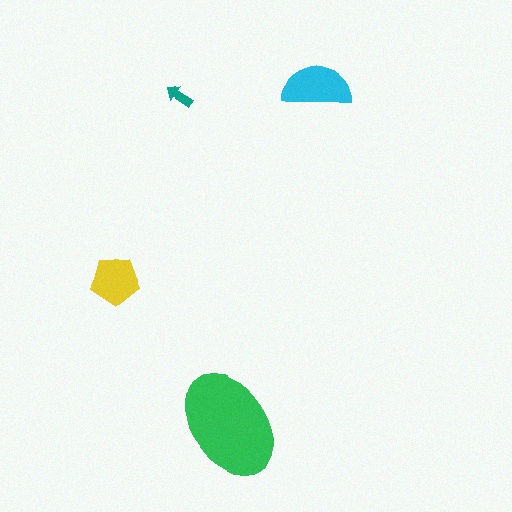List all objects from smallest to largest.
The teal arrow, the yellow pentagon, the cyan semicircle, the green ellipse.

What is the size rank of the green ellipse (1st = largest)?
1st.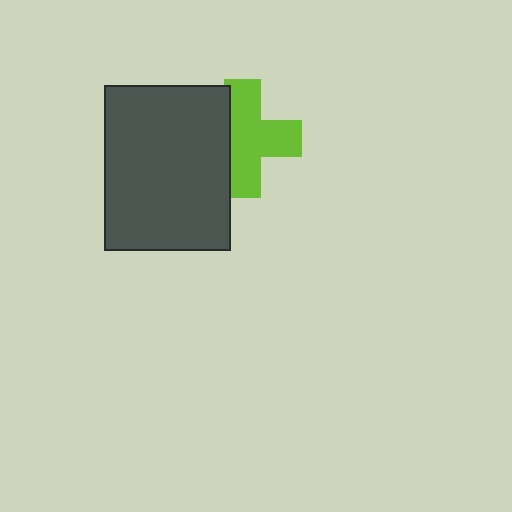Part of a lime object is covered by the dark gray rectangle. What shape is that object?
It is a cross.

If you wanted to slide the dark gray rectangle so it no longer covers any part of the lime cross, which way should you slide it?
Slide it left — that is the most direct way to separate the two shapes.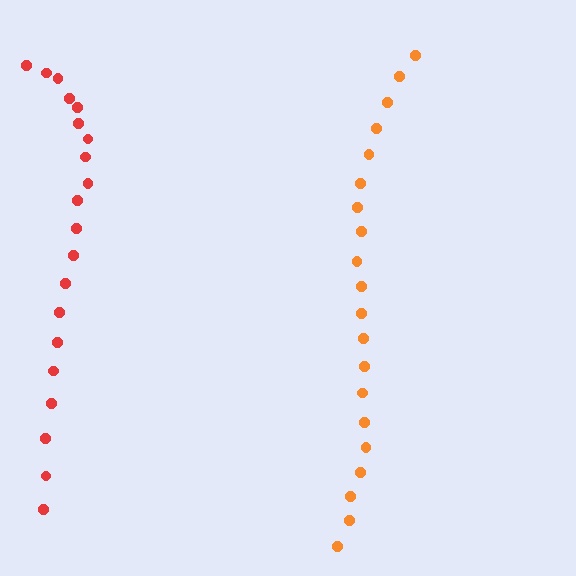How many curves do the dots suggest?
There are 2 distinct paths.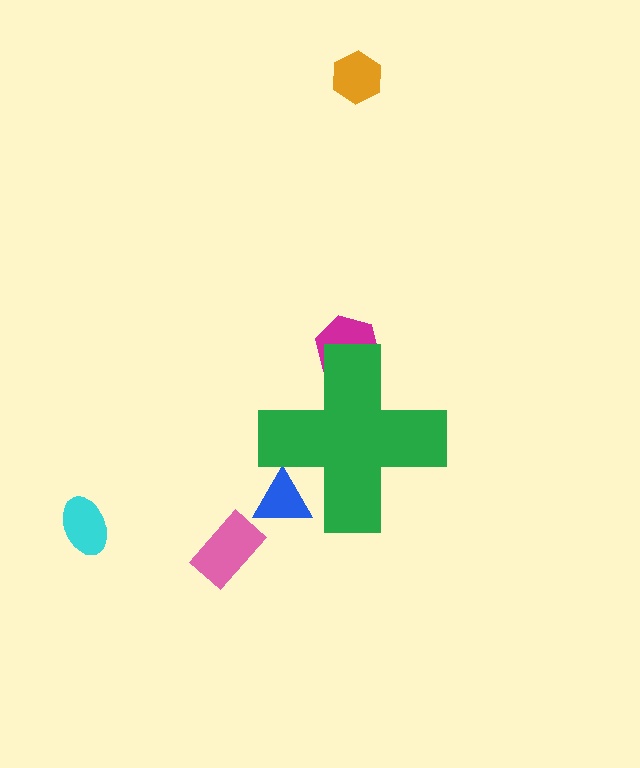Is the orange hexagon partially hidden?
No, the orange hexagon is fully visible.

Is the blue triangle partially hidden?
Yes, the blue triangle is partially hidden behind the green cross.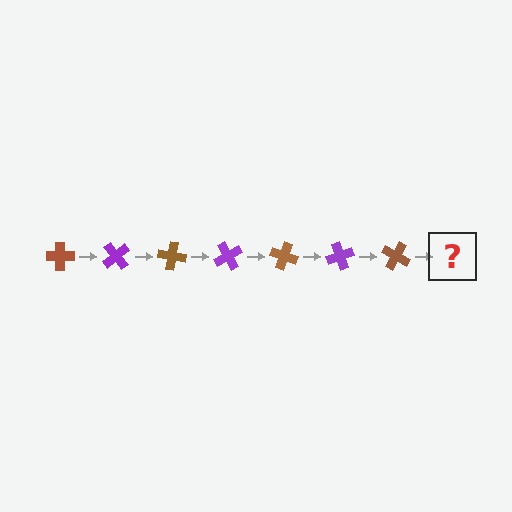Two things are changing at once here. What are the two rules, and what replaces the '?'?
The two rules are that it rotates 50 degrees each step and the color cycles through brown and purple. The '?' should be a purple cross, rotated 350 degrees from the start.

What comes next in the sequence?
The next element should be a purple cross, rotated 350 degrees from the start.